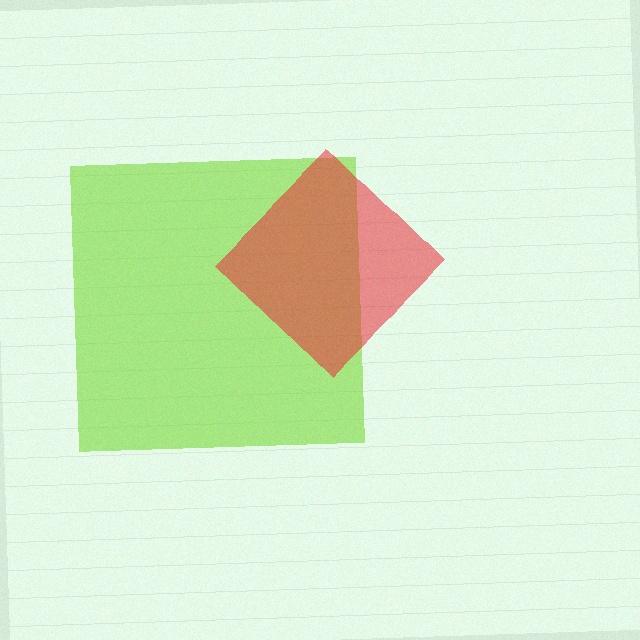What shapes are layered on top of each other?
The layered shapes are: a lime square, a red diamond.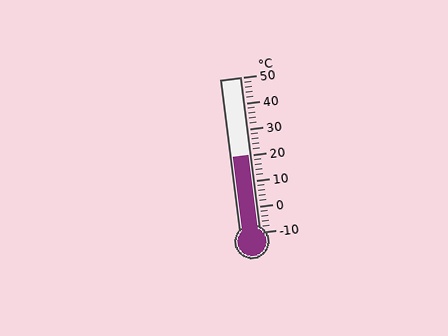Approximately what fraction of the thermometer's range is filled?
The thermometer is filled to approximately 50% of its range.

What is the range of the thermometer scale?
The thermometer scale ranges from -10°C to 50°C.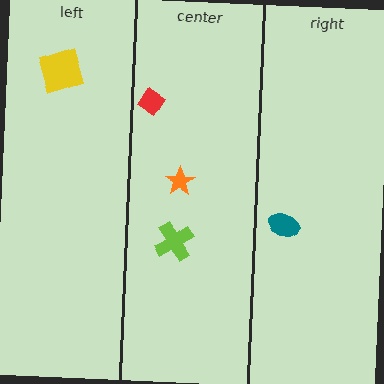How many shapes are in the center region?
3.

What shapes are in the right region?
The teal ellipse.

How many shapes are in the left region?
1.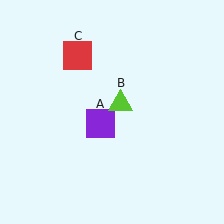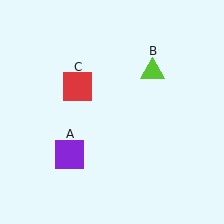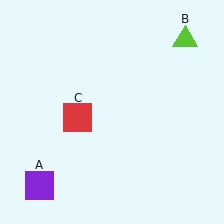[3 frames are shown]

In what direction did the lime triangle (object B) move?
The lime triangle (object B) moved up and to the right.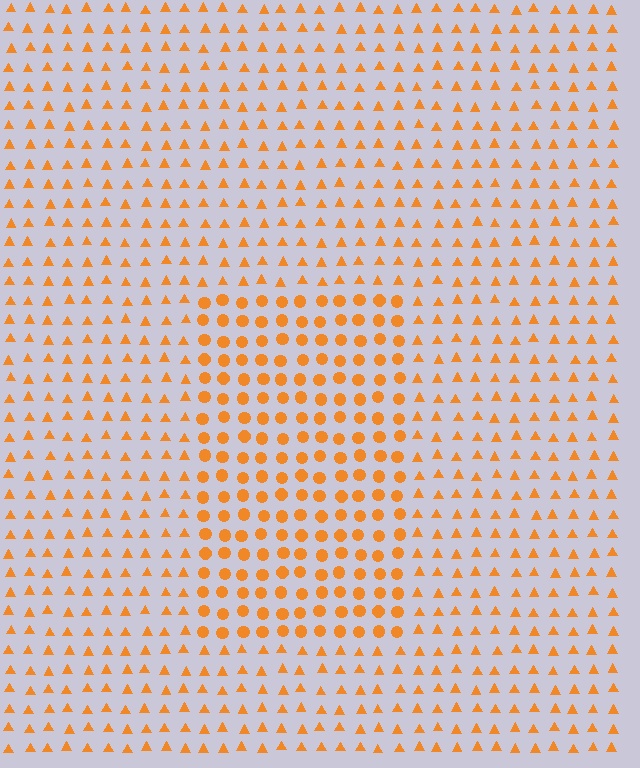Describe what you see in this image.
The image is filled with small orange elements arranged in a uniform grid. A rectangle-shaped region contains circles, while the surrounding area contains triangles. The boundary is defined purely by the change in element shape.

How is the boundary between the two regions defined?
The boundary is defined by a change in element shape: circles inside vs. triangles outside. All elements share the same color and spacing.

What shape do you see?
I see a rectangle.